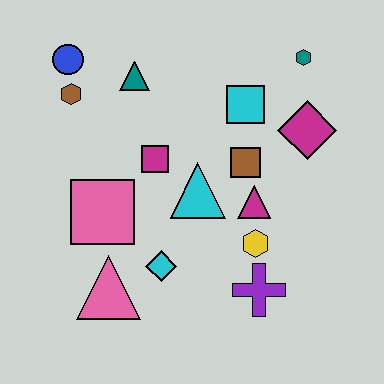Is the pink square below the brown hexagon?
Yes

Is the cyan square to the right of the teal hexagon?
No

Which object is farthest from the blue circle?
The purple cross is farthest from the blue circle.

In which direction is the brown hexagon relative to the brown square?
The brown hexagon is to the left of the brown square.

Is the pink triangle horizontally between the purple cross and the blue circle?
Yes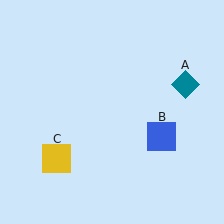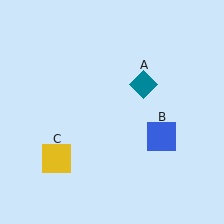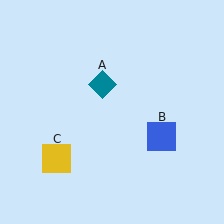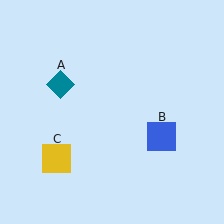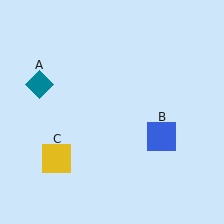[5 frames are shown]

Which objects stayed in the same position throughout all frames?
Blue square (object B) and yellow square (object C) remained stationary.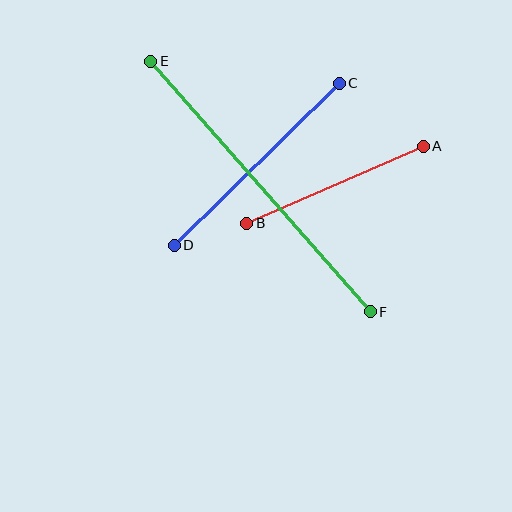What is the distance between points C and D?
The distance is approximately 231 pixels.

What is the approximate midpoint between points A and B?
The midpoint is at approximately (335, 185) pixels.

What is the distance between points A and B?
The distance is approximately 193 pixels.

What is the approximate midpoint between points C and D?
The midpoint is at approximately (257, 164) pixels.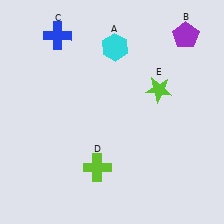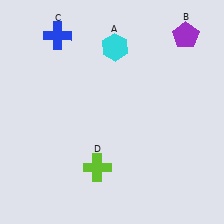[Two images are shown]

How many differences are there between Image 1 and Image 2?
There is 1 difference between the two images.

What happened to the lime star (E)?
The lime star (E) was removed in Image 2. It was in the top-right area of Image 1.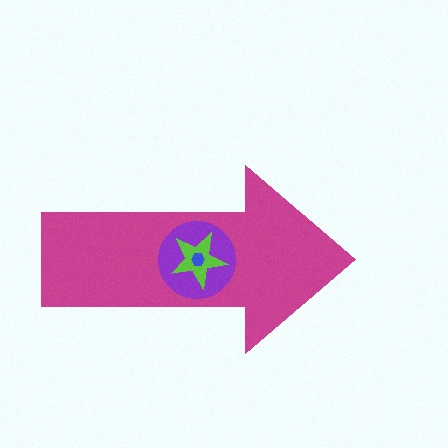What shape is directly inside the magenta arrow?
The purple circle.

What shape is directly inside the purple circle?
The lime star.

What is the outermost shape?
The magenta arrow.